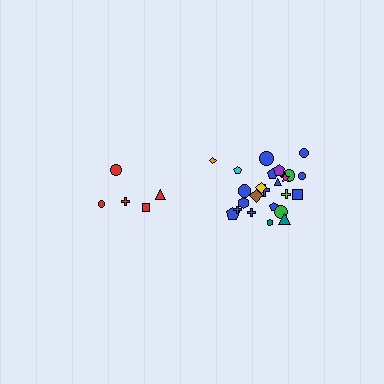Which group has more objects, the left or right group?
The right group.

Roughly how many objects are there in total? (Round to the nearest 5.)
Roughly 30 objects in total.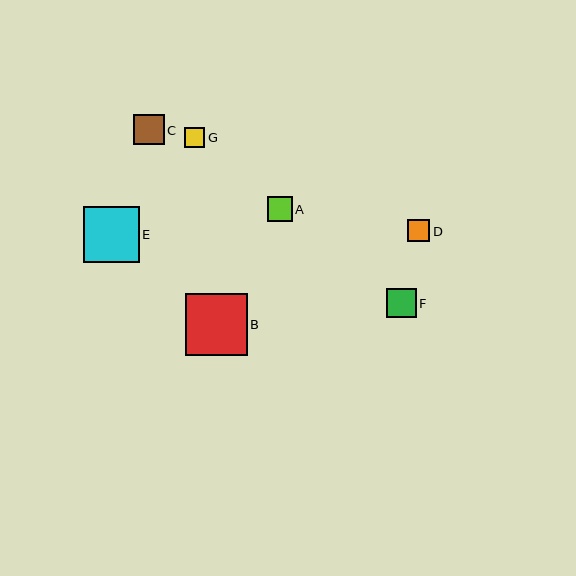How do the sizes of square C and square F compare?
Square C and square F are approximately the same size.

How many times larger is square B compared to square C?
Square B is approximately 2.0 times the size of square C.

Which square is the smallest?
Square G is the smallest with a size of approximately 20 pixels.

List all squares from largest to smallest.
From largest to smallest: B, E, C, F, A, D, G.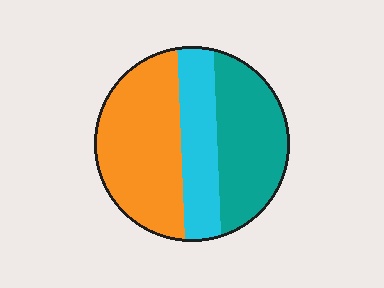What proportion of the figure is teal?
Teal takes up between a quarter and a half of the figure.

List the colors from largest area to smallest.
From largest to smallest: orange, teal, cyan.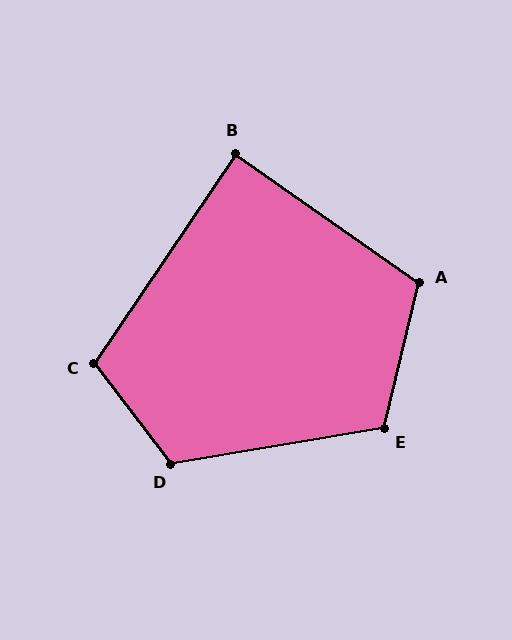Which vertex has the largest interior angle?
D, at approximately 118 degrees.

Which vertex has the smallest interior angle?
B, at approximately 89 degrees.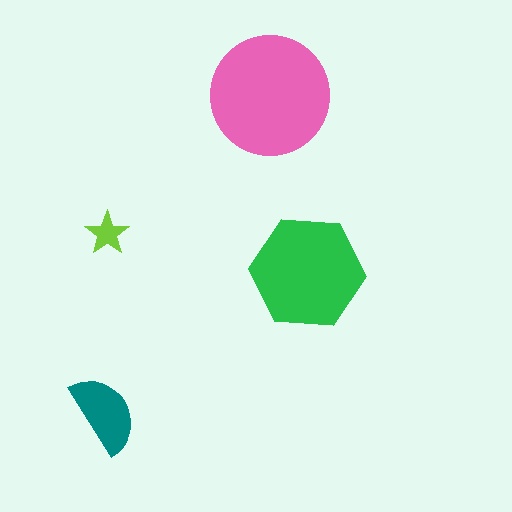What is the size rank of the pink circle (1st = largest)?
1st.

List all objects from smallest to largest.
The lime star, the teal semicircle, the green hexagon, the pink circle.